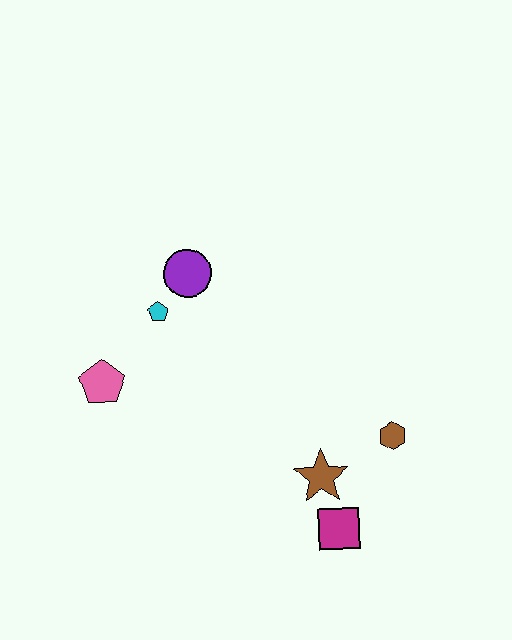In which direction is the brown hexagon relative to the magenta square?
The brown hexagon is above the magenta square.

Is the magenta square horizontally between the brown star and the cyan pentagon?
No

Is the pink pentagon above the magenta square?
Yes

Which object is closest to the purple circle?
The cyan pentagon is closest to the purple circle.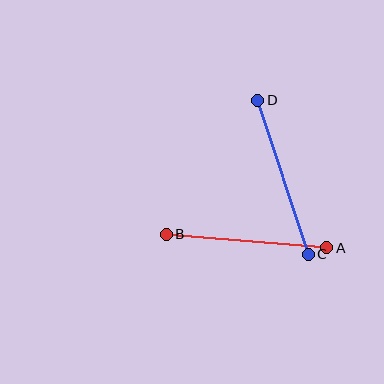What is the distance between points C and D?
The distance is approximately 162 pixels.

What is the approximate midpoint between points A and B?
The midpoint is at approximately (247, 241) pixels.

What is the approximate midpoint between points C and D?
The midpoint is at approximately (283, 177) pixels.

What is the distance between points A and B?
The distance is approximately 161 pixels.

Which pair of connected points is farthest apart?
Points C and D are farthest apart.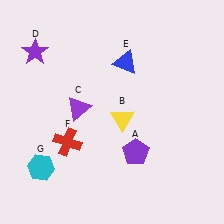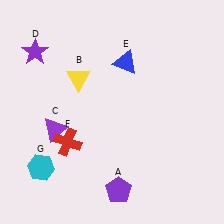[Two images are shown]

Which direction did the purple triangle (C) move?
The purple triangle (C) moved left.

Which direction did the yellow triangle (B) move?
The yellow triangle (B) moved left.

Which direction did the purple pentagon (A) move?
The purple pentagon (A) moved down.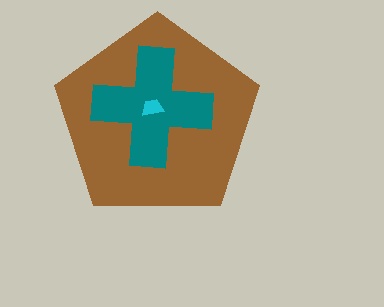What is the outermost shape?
The brown pentagon.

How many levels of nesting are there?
3.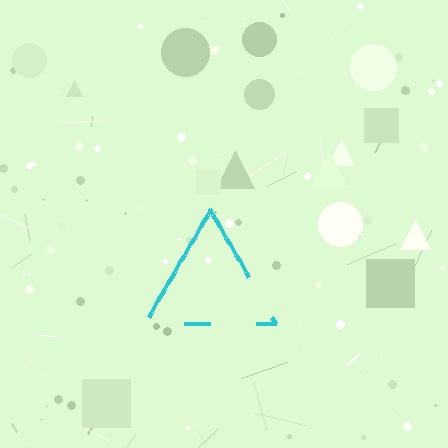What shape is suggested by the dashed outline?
The dashed outline suggests a triangle.